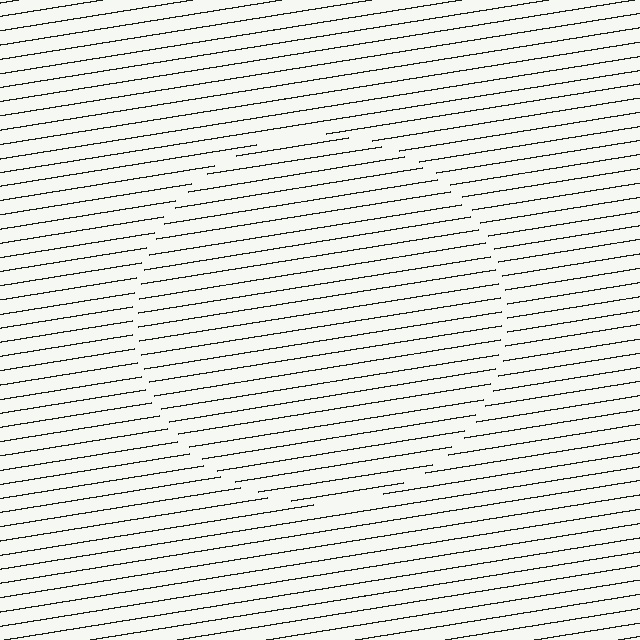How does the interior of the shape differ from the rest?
The interior of the shape contains the same grating, shifted by half a period — the contour is defined by the phase discontinuity where line-ends from the inner and outer gratings abut.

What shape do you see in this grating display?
An illusory circle. The interior of the shape contains the same grating, shifted by half a period — the contour is defined by the phase discontinuity where line-ends from the inner and outer gratings abut.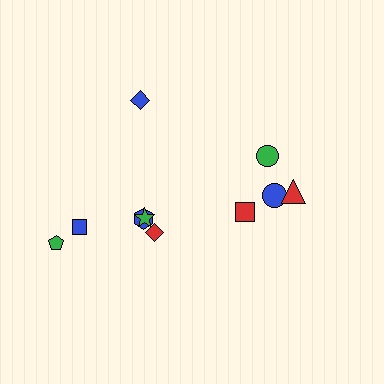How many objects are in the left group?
There are 6 objects.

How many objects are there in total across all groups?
There are 10 objects.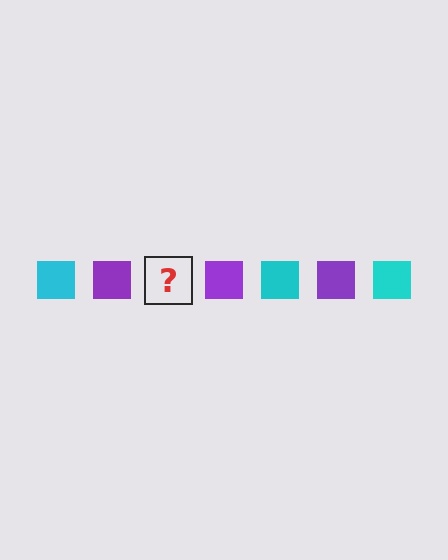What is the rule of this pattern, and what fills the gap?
The rule is that the pattern cycles through cyan, purple squares. The gap should be filled with a cyan square.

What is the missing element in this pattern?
The missing element is a cyan square.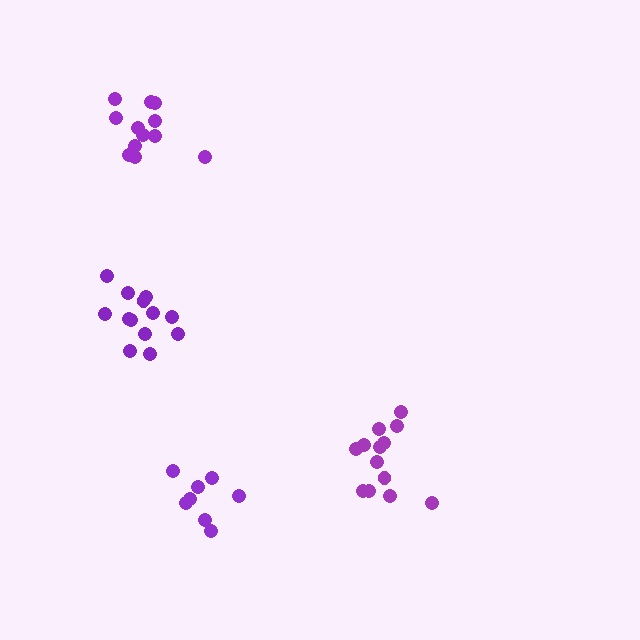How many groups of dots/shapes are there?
There are 4 groups.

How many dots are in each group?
Group 1: 8 dots, Group 2: 13 dots, Group 3: 12 dots, Group 4: 13 dots (46 total).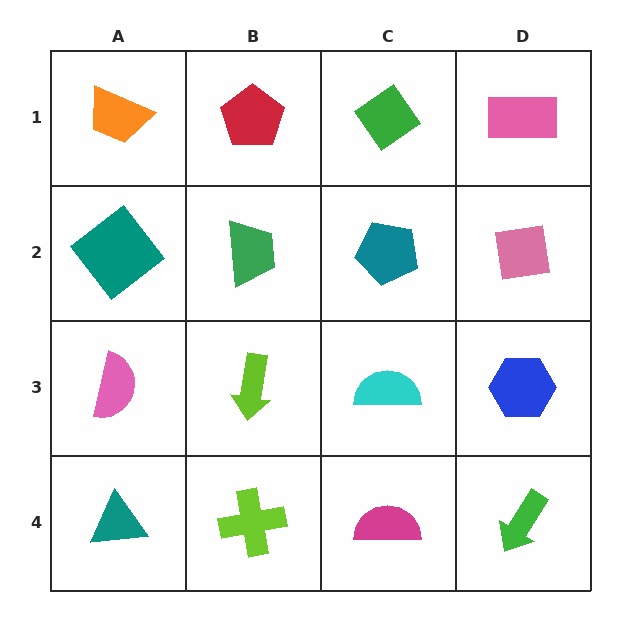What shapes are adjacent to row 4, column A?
A pink semicircle (row 3, column A), a lime cross (row 4, column B).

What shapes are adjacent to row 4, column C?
A cyan semicircle (row 3, column C), a lime cross (row 4, column B), a green arrow (row 4, column D).